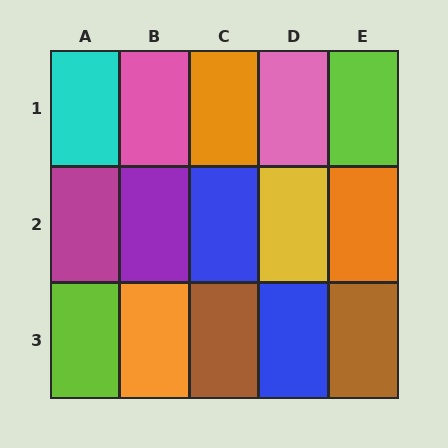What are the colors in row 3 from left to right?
Lime, orange, brown, blue, brown.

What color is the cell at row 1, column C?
Orange.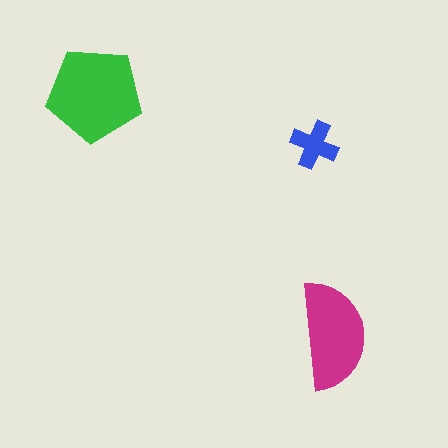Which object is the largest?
The green pentagon.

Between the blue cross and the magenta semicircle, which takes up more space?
The magenta semicircle.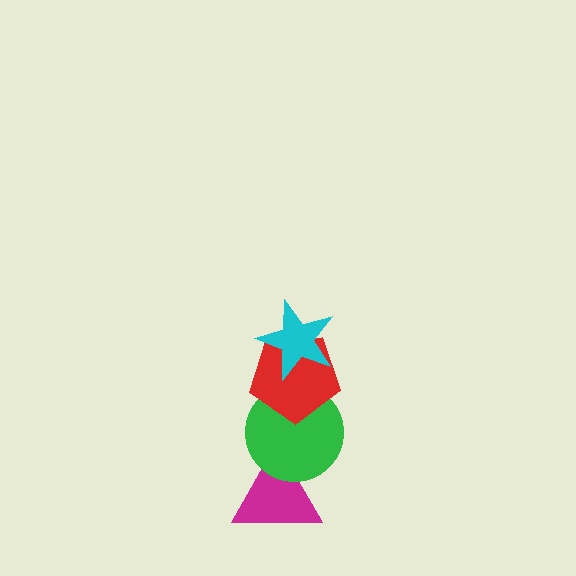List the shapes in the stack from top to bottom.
From top to bottom: the cyan star, the red pentagon, the green circle, the magenta triangle.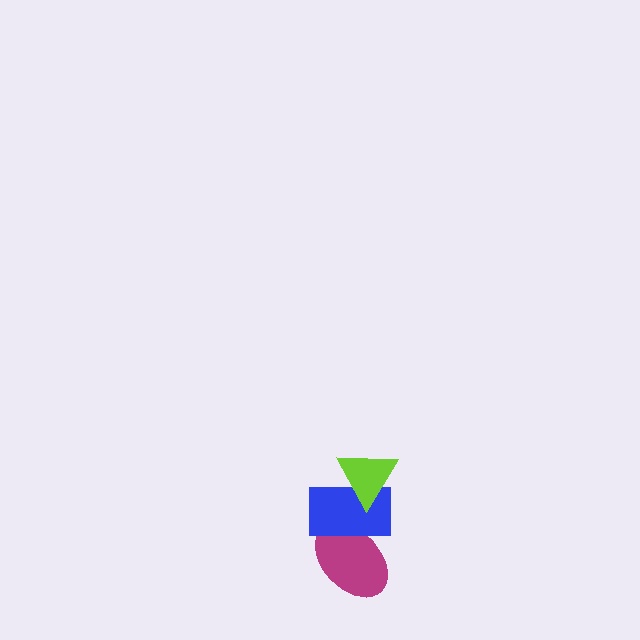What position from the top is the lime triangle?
The lime triangle is 1st from the top.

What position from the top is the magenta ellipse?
The magenta ellipse is 3rd from the top.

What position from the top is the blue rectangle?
The blue rectangle is 2nd from the top.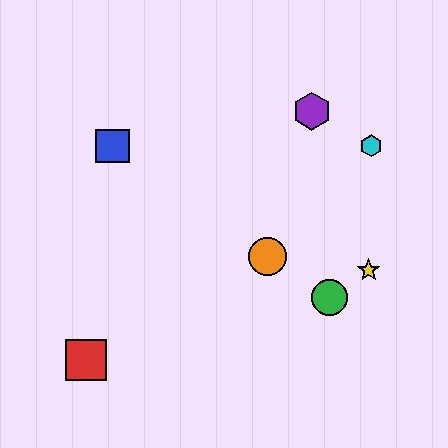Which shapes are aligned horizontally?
The blue square, the cyan hexagon are aligned horizontally.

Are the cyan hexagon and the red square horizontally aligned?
No, the cyan hexagon is at y≈146 and the red square is at y≈360.